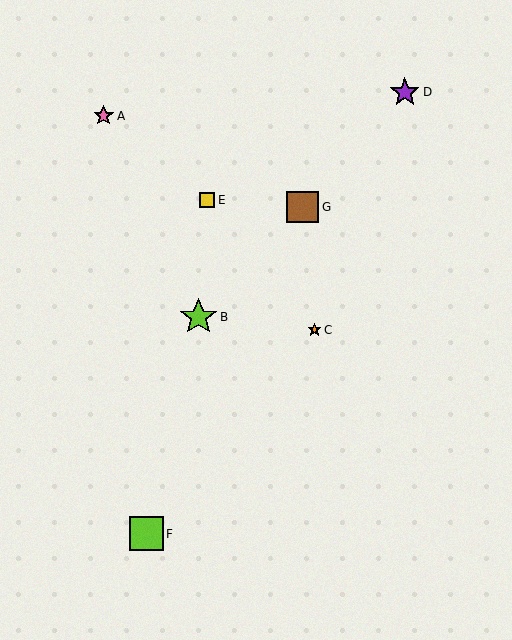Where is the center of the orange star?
The center of the orange star is at (315, 330).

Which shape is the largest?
The lime star (labeled B) is the largest.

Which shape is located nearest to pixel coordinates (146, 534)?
The lime square (labeled F) at (147, 534) is nearest to that location.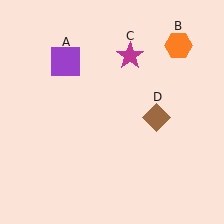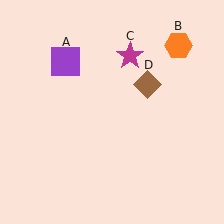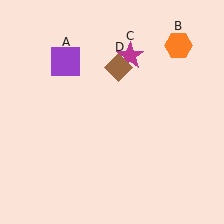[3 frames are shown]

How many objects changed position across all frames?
1 object changed position: brown diamond (object D).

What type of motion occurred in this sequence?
The brown diamond (object D) rotated counterclockwise around the center of the scene.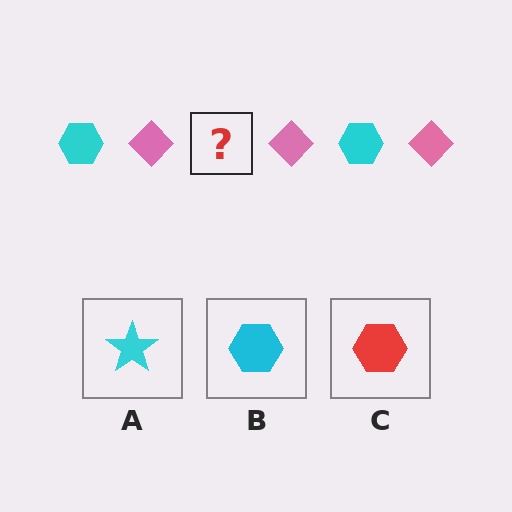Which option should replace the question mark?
Option B.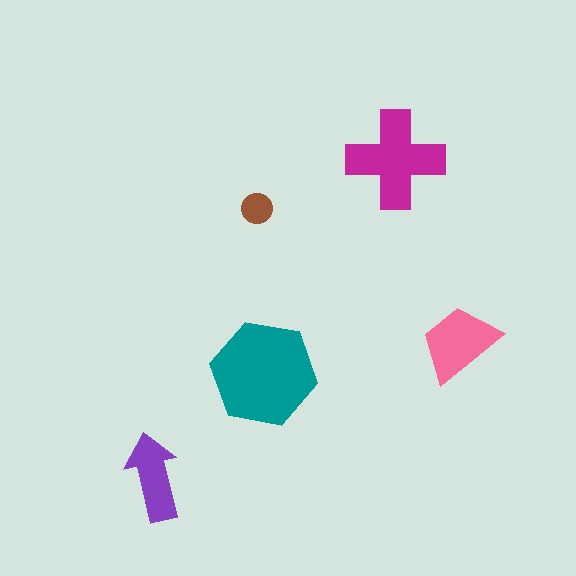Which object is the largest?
The teal hexagon.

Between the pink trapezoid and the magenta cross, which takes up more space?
The magenta cross.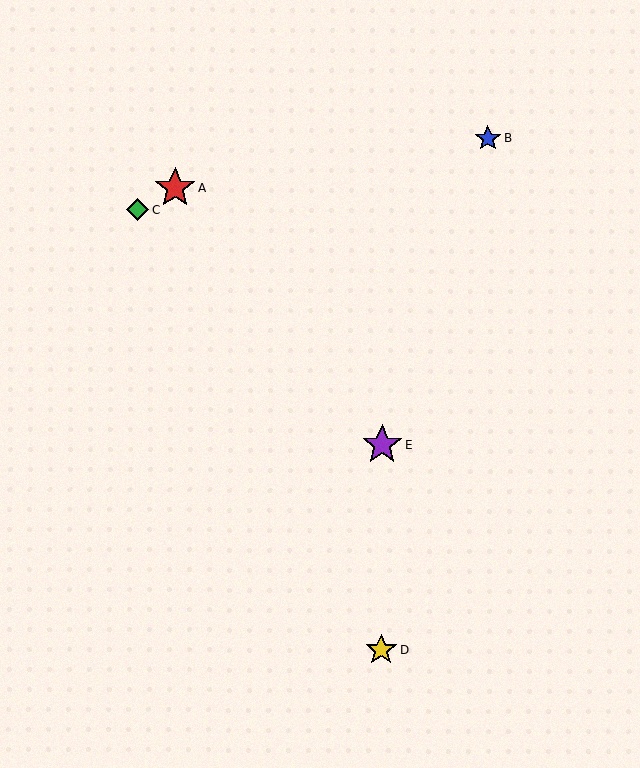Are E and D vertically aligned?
Yes, both are at x≈382.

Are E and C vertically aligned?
No, E is at x≈382 and C is at x≈138.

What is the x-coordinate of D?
Object D is at x≈381.